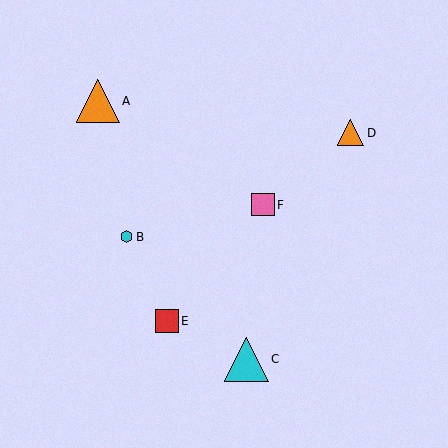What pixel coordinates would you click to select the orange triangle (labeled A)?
Click at (98, 101) to select the orange triangle A.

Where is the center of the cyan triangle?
The center of the cyan triangle is at (246, 359).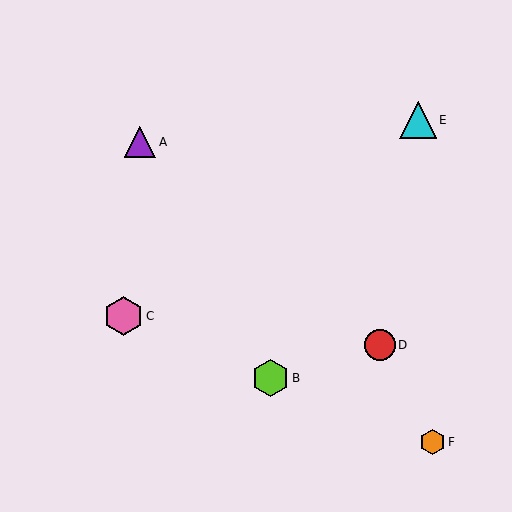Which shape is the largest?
The pink hexagon (labeled C) is the largest.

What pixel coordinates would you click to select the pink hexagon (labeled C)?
Click at (124, 316) to select the pink hexagon C.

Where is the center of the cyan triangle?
The center of the cyan triangle is at (418, 120).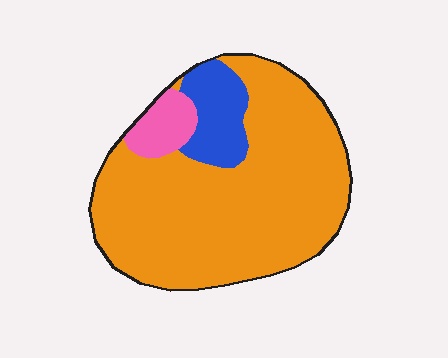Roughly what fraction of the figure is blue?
Blue covers 12% of the figure.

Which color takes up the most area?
Orange, at roughly 80%.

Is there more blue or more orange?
Orange.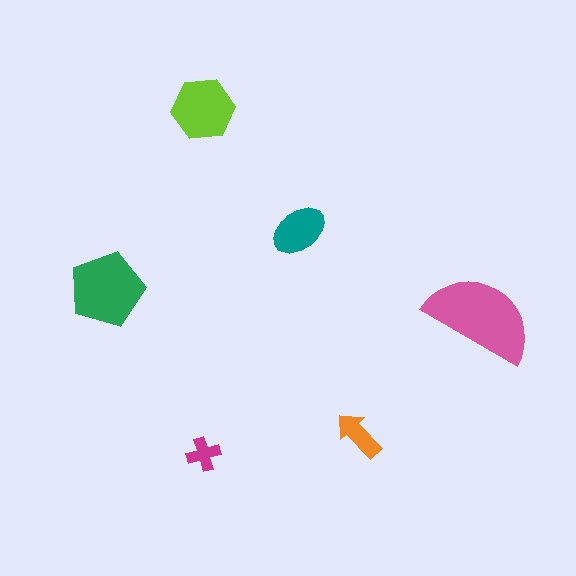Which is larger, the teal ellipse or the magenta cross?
The teal ellipse.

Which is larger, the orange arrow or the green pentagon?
The green pentagon.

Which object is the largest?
The pink semicircle.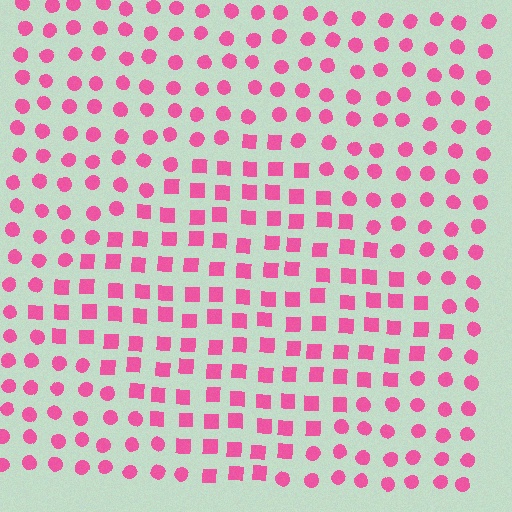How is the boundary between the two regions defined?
The boundary is defined by a change in element shape: squares inside vs. circles outside. All elements share the same color and spacing.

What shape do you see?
I see a diamond.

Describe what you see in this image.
The image is filled with small pink elements arranged in a uniform grid. A diamond-shaped region contains squares, while the surrounding area contains circles. The boundary is defined purely by the change in element shape.